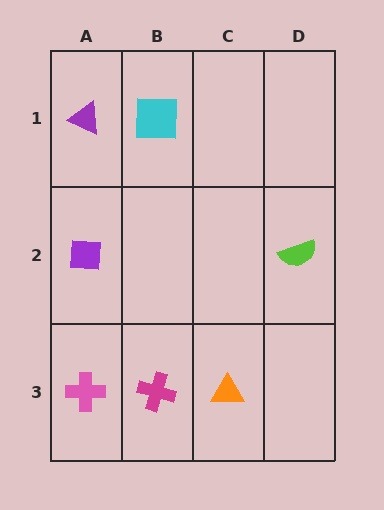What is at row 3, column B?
A magenta cross.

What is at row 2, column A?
A purple square.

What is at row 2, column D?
A lime semicircle.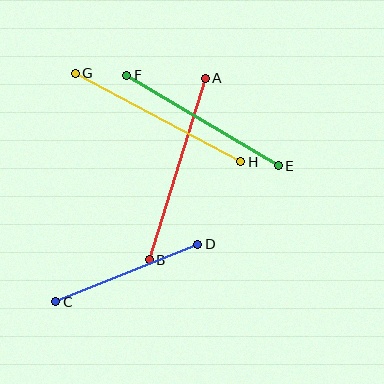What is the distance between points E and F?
The distance is approximately 177 pixels.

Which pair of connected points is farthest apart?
Points A and B are farthest apart.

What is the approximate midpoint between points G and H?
The midpoint is at approximately (158, 118) pixels.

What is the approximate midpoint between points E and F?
The midpoint is at approximately (202, 120) pixels.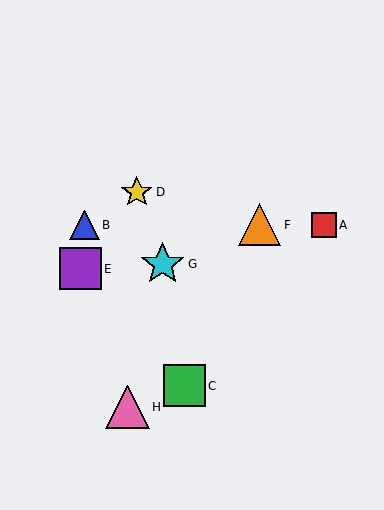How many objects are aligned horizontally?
3 objects (A, B, F) are aligned horizontally.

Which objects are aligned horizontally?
Objects A, B, F are aligned horizontally.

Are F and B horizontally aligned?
Yes, both are at y≈225.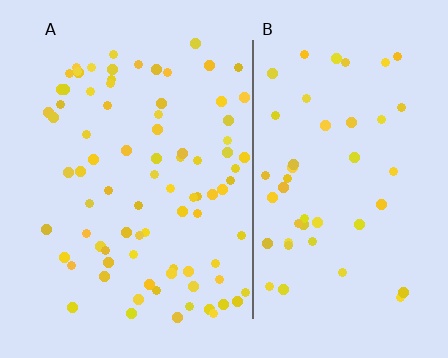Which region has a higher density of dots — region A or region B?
A (the left).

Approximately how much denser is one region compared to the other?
Approximately 1.7× — region A over region B.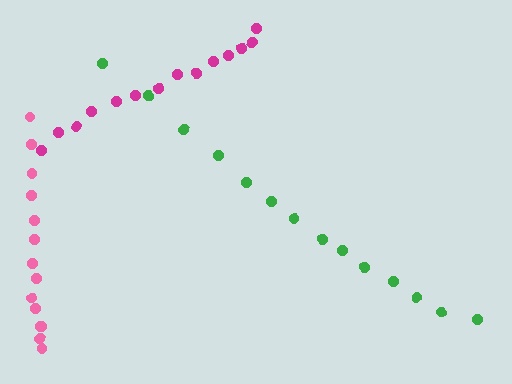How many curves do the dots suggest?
There are 3 distinct paths.